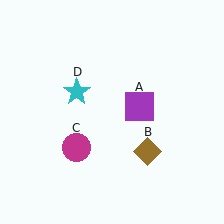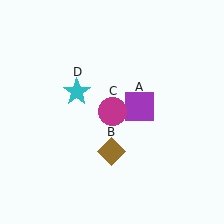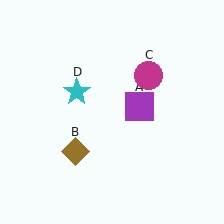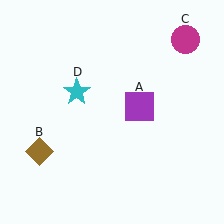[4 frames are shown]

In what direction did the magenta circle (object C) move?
The magenta circle (object C) moved up and to the right.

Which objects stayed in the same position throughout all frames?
Purple square (object A) and cyan star (object D) remained stationary.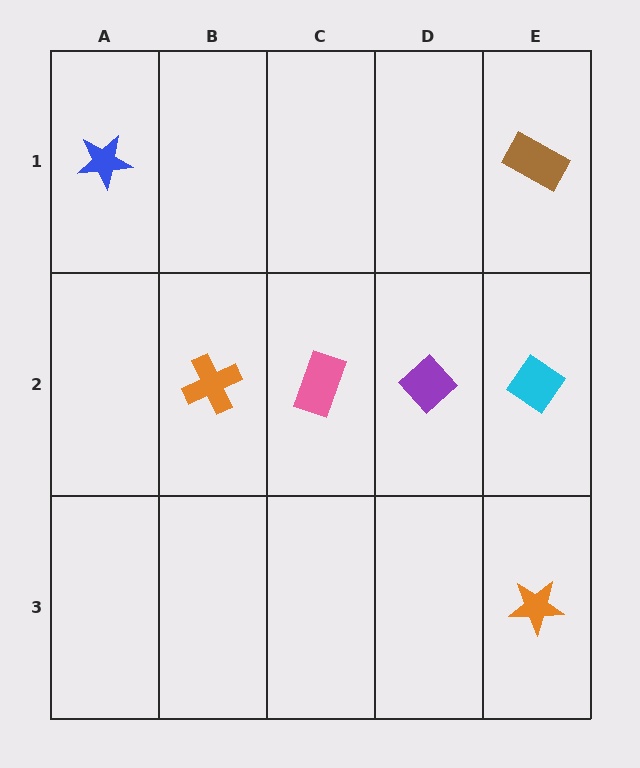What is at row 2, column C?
A pink rectangle.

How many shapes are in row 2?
4 shapes.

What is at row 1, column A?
A blue star.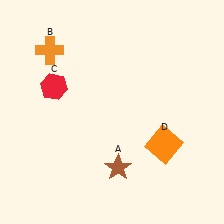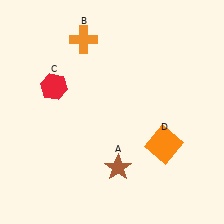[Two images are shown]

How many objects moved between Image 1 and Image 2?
1 object moved between the two images.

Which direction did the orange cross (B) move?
The orange cross (B) moved right.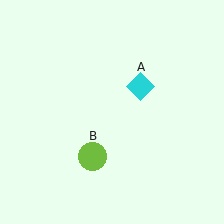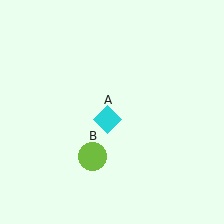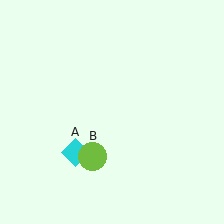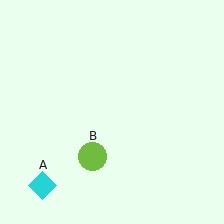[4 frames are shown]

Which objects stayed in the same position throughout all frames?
Lime circle (object B) remained stationary.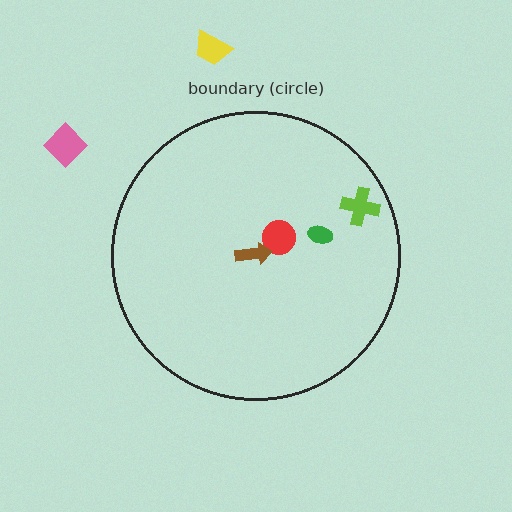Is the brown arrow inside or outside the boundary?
Inside.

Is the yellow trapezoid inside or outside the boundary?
Outside.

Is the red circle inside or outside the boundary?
Inside.